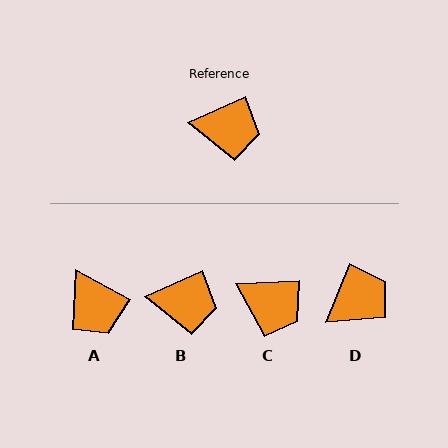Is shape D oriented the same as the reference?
No, it is off by about 44 degrees.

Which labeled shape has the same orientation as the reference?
B.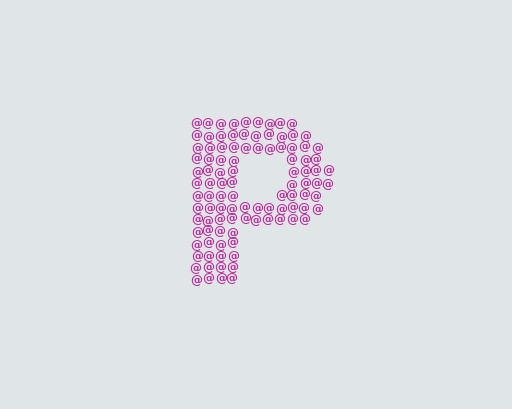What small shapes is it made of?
It is made of small at signs.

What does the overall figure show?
The overall figure shows the letter P.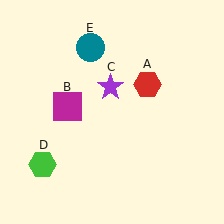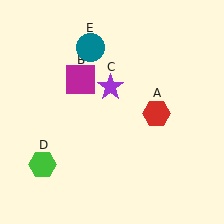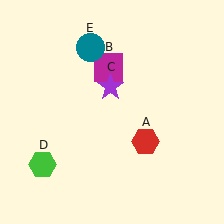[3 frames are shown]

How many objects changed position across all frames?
2 objects changed position: red hexagon (object A), magenta square (object B).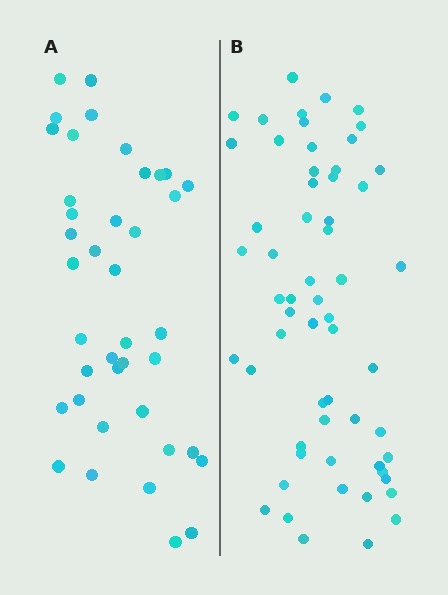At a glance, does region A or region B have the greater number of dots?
Region B (the right region) has more dots.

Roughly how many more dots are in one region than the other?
Region B has approximately 20 more dots than region A.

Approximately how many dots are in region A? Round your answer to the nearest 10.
About 40 dots.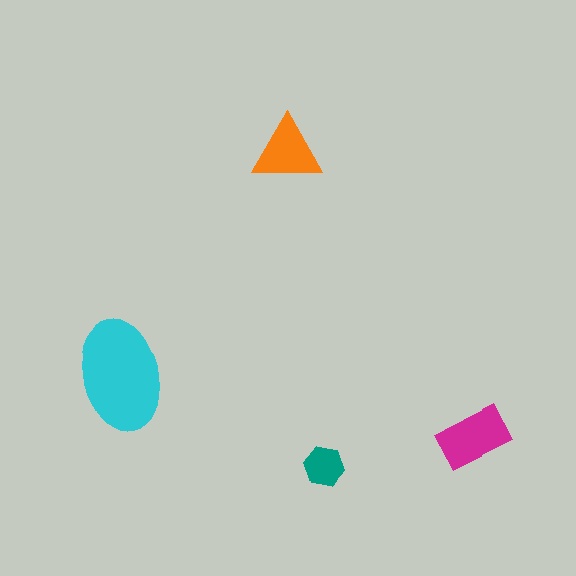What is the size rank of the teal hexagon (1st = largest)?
4th.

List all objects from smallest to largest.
The teal hexagon, the orange triangle, the magenta rectangle, the cyan ellipse.